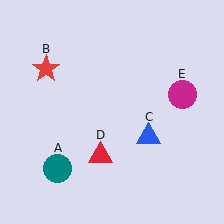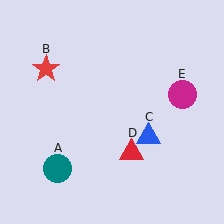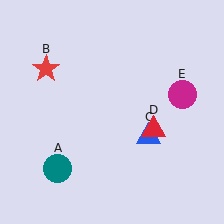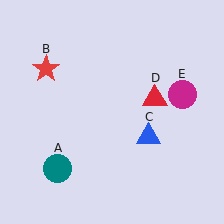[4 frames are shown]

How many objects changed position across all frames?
1 object changed position: red triangle (object D).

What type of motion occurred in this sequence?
The red triangle (object D) rotated counterclockwise around the center of the scene.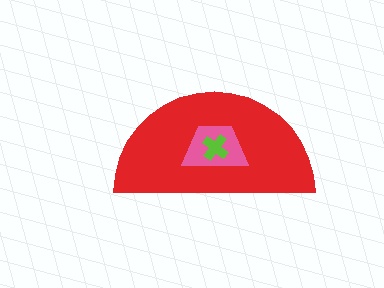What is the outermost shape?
The red semicircle.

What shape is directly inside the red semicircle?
The pink trapezoid.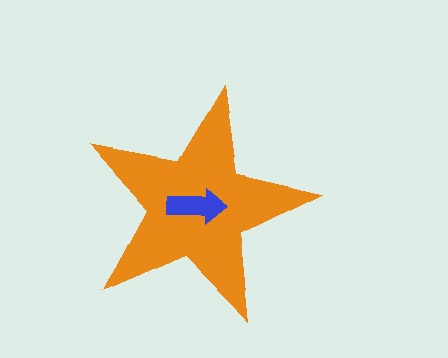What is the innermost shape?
The blue arrow.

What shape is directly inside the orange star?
The blue arrow.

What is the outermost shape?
The orange star.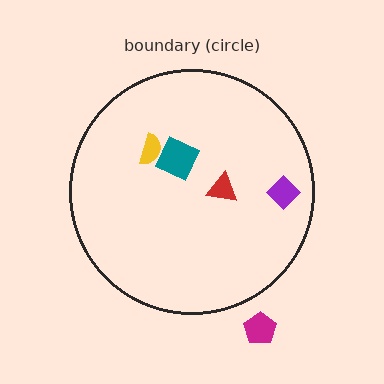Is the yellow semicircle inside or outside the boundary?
Inside.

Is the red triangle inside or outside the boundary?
Inside.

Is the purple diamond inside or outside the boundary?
Inside.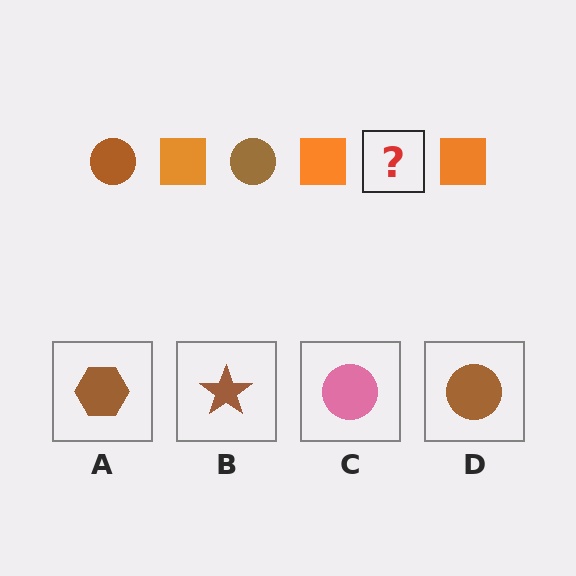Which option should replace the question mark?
Option D.